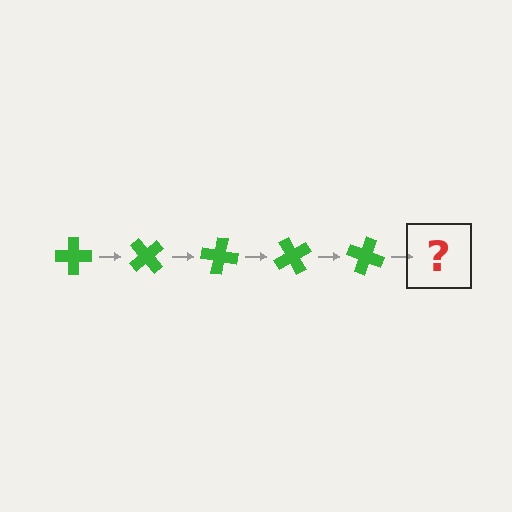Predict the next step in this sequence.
The next step is a green cross rotated 250 degrees.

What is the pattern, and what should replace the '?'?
The pattern is that the cross rotates 50 degrees each step. The '?' should be a green cross rotated 250 degrees.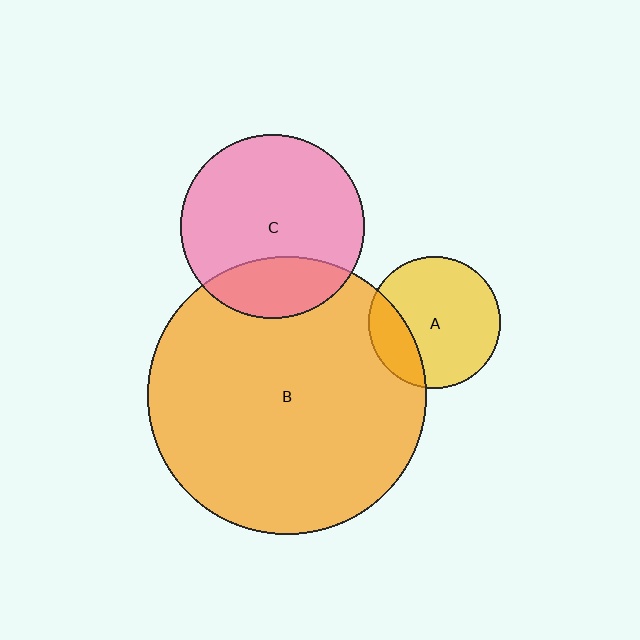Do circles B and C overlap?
Yes.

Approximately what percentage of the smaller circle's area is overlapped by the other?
Approximately 25%.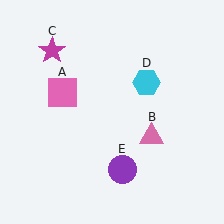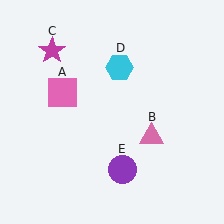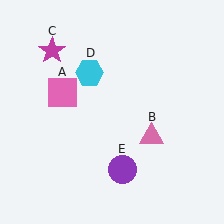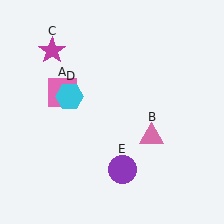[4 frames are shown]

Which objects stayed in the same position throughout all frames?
Pink square (object A) and pink triangle (object B) and magenta star (object C) and purple circle (object E) remained stationary.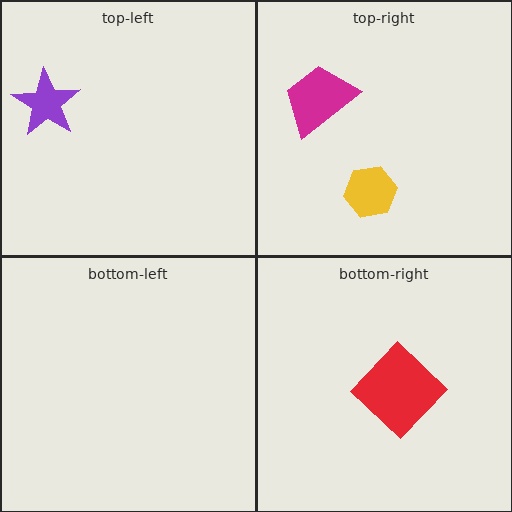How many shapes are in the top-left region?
1.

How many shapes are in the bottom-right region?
1.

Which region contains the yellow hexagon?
The top-right region.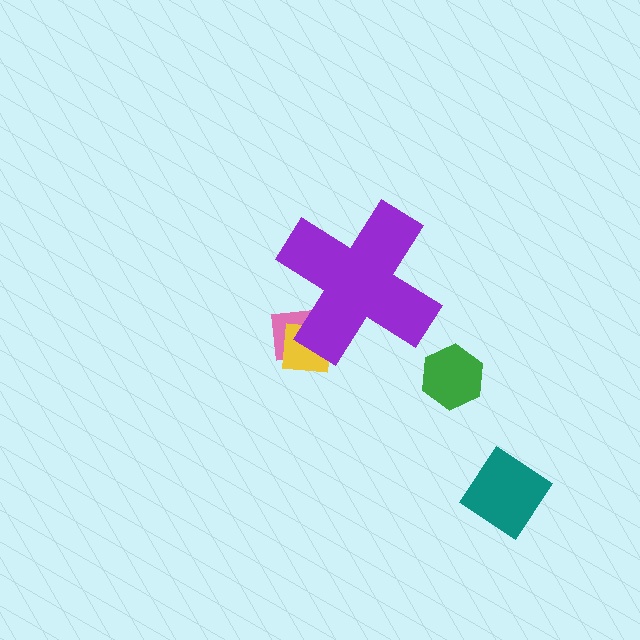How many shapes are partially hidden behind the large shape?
2 shapes are partially hidden.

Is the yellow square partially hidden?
Yes, the yellow square is partially hidden behind the purple cross.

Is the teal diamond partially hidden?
No, the teal diamond is fully visible.